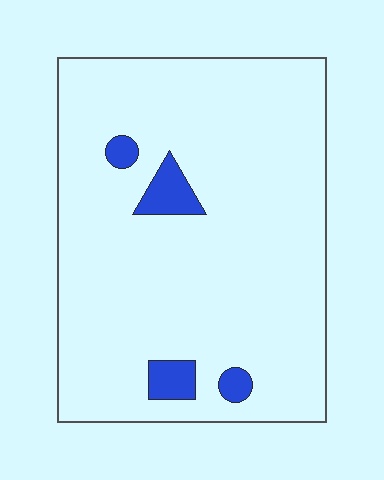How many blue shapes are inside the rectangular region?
4.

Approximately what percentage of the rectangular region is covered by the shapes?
Approximately 5%.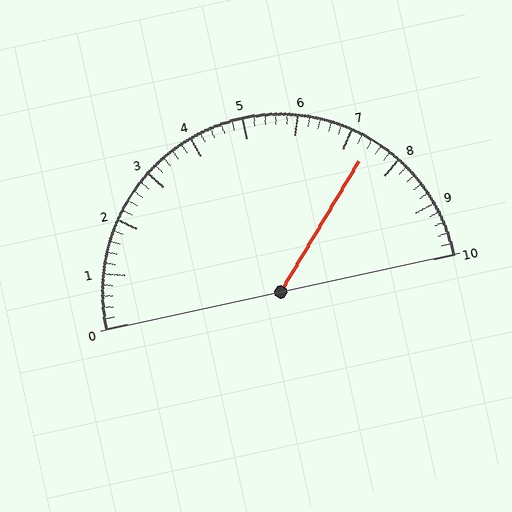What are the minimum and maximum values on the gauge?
The gauge ranges from 0 to 10.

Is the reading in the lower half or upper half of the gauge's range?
The reading is in the upper half of the range (0 to 10).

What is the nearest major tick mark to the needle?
The nearest major tick mark is 7.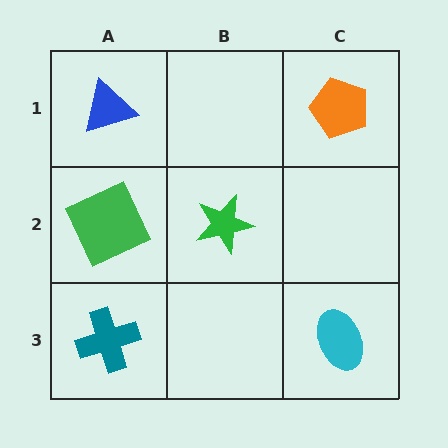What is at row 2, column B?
A green star.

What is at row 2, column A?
A green square.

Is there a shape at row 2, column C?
No, that cell is empty.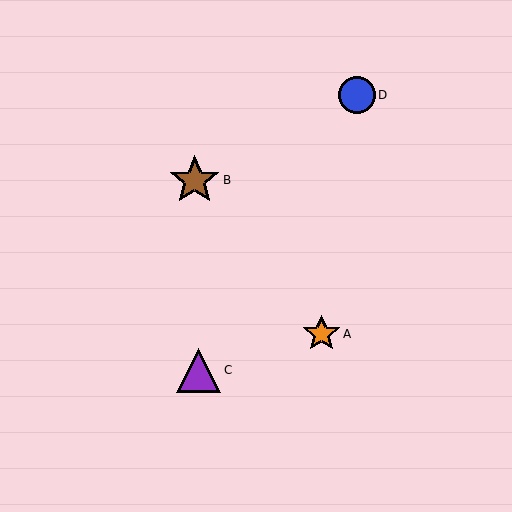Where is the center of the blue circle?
The center of the blue circle is at (357, 95).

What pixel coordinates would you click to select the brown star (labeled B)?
Click at (195, 180) to select the brown star B.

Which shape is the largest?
The brown star (labeled B) is the largest.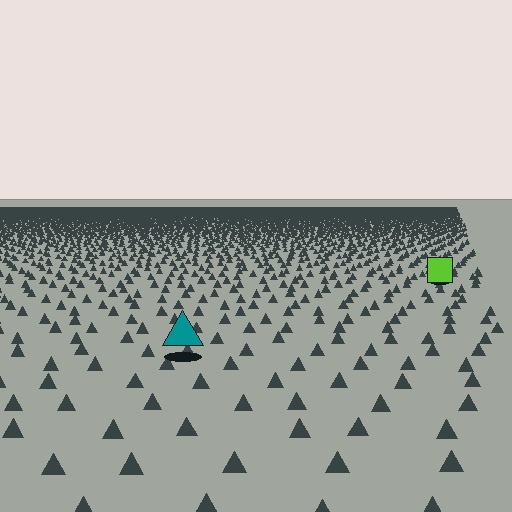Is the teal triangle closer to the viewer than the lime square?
Yes. The teal triangle is closer — you can tell from the texture gradient: the ground texture is coarser near it.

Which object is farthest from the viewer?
The lime square is farthest from the viewer. It appears smaller and the ground texture around it is denser.